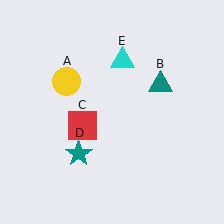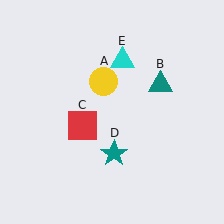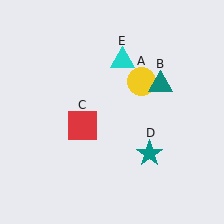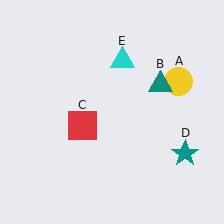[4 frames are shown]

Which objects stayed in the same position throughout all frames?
Teal triangle (object B) and red square (object C) and cyan triangle (object E) remained stationary.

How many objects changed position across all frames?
2 objects changed position: yellow circle (object A), teal star (object D).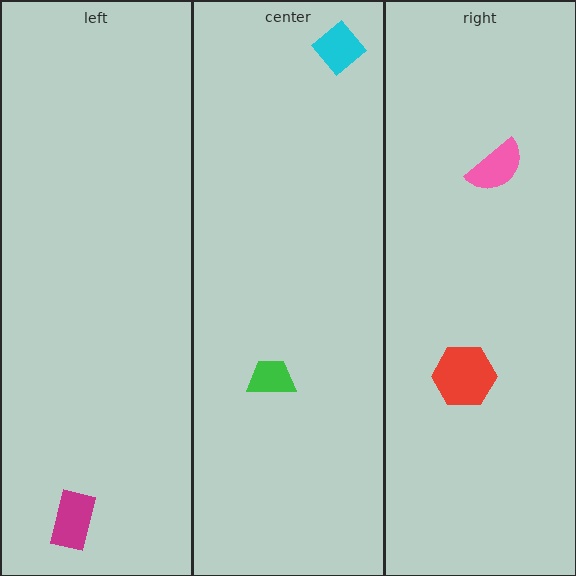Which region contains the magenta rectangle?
The left region.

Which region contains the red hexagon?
The right region.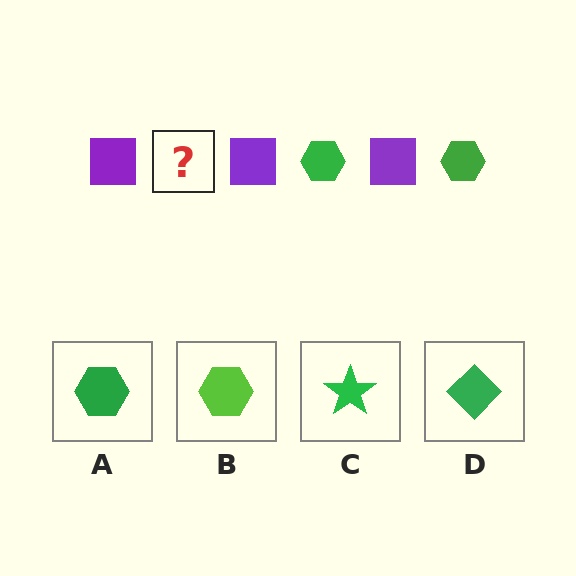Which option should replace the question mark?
Option A.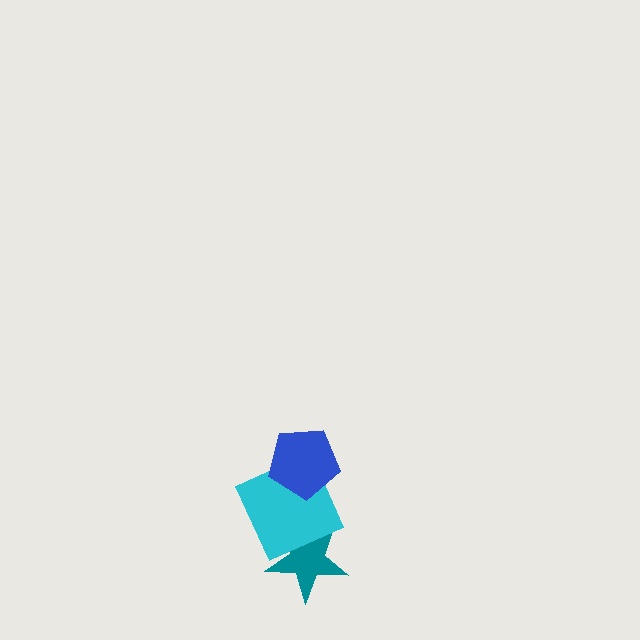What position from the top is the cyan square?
The cyan square is 2nd from the top.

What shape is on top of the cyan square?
The blue pentagon is on top of the cyan square.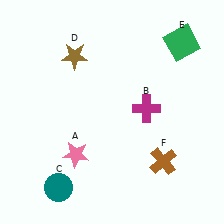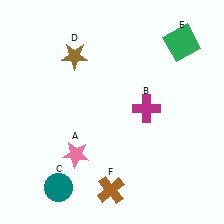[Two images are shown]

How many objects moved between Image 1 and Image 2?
1 object moved between the two images.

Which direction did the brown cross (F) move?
The brown cross (F) moved left.